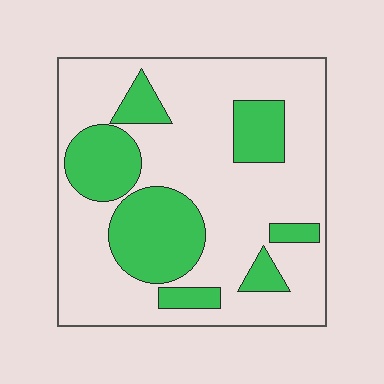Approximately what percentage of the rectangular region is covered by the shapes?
Approximately 30%.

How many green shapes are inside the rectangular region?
7.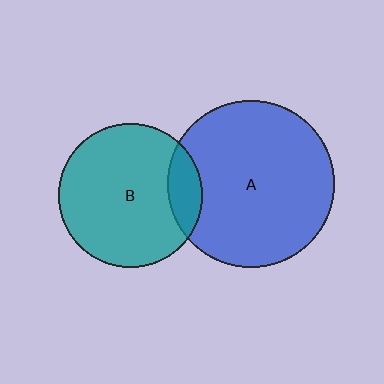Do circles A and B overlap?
Yes.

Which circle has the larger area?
Circle A (blue).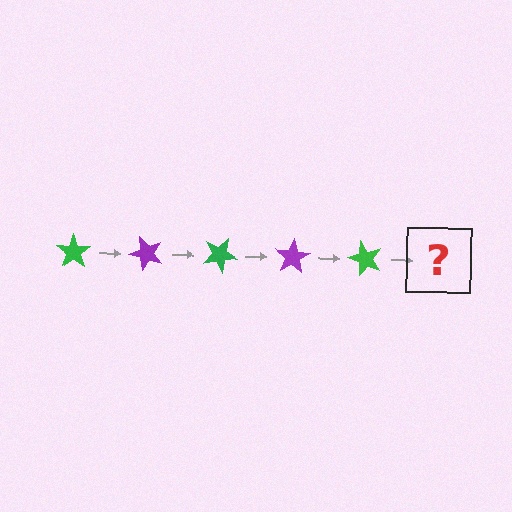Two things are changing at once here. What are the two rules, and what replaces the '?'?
The two rules are that it rotates 50 degrees each step and the color cycles through green and purple. The '?' should be a purple star, rotated 250 degrees from the start.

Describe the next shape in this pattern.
It should be a purple star, rotated 250 degrees from the start.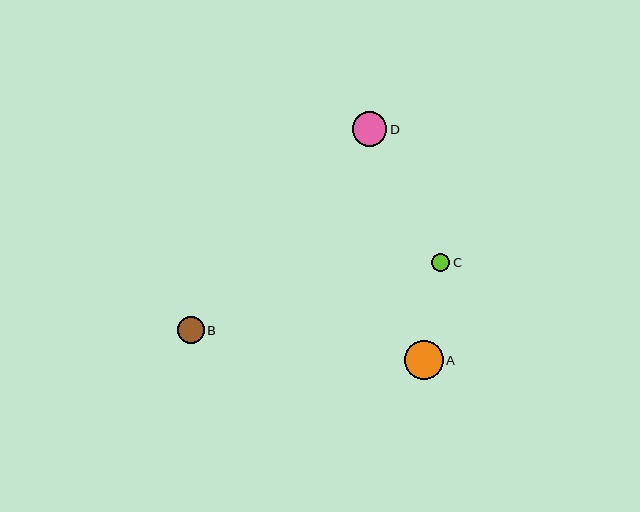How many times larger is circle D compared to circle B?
Circle D is approximately 1.3 times the size of circle B.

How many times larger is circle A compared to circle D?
Circle A is approximately 1.1 times the size of circle D.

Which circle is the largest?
Circle A is the largest with a size of approximately 39 pixels.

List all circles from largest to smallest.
From largest to smallest: A, D, B, C.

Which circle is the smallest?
Circle C is the smallest with a size of approximately 18 pixels.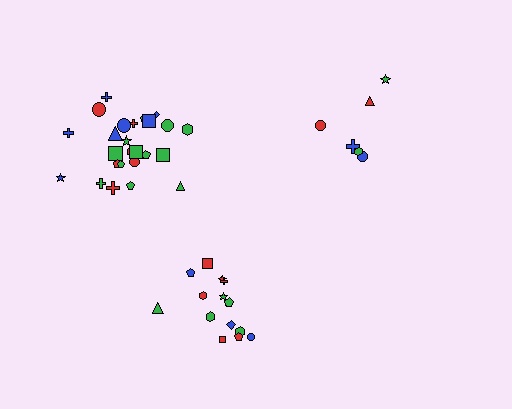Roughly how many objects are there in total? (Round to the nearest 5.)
Roughly 45 objects in total.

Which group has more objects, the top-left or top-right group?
The top-left group.